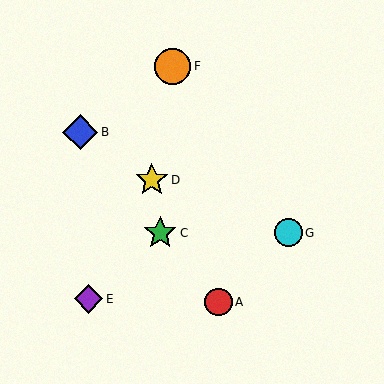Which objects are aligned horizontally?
Objects C, G are aligned horizontally.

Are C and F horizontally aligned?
No, C is at y≈233 and F is at y≈66.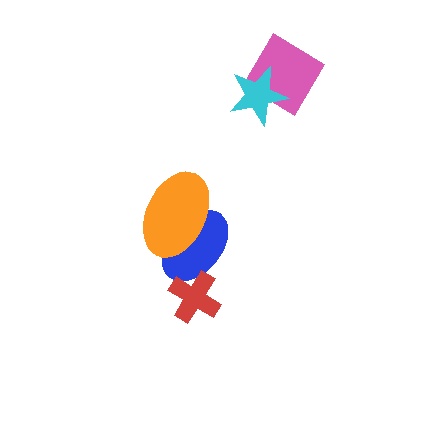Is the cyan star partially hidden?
No, no other shape covers it.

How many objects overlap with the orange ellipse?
1 object overlaps with the orange ellipse.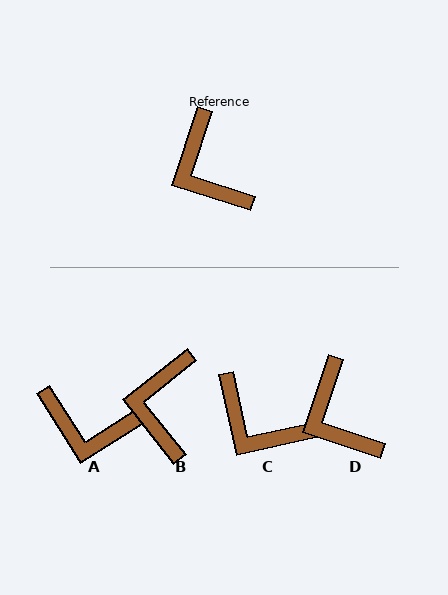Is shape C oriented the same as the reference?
No, it is off by about 31 degrees.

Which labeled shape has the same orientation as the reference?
D.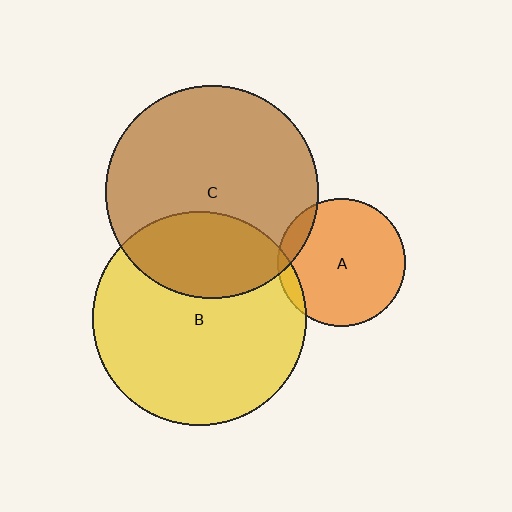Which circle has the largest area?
Circle B (yellow).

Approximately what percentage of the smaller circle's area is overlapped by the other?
Approximately 5%.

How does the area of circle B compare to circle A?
Approximately 2.8 times.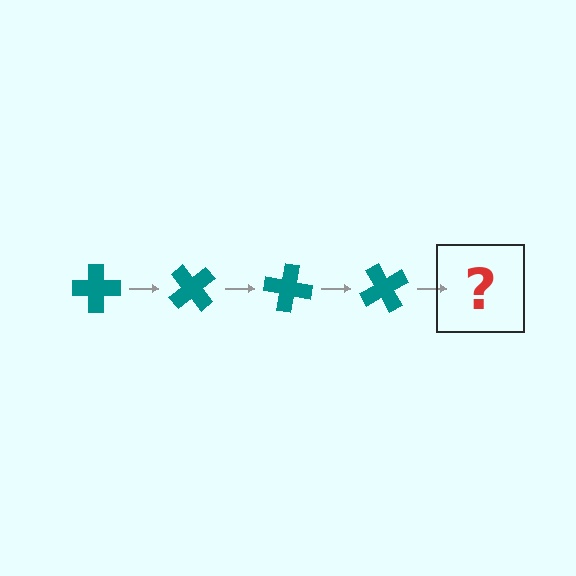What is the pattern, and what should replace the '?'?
The pattern is that the cross rotates 50 degrees each step. The '?' should be a teal cross rotated 200 degrees.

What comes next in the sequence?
The next element should be a teal cross rotated 200 degrees.